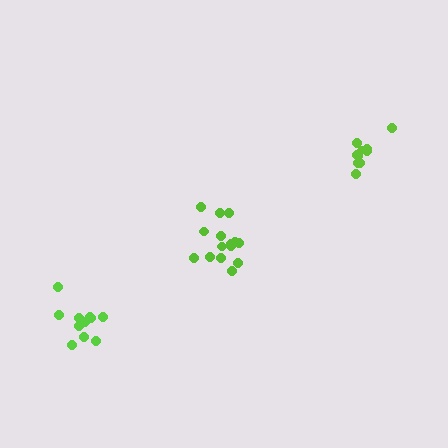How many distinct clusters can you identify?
There are 3 distinct clusters.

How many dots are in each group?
Group 1: 15 dots, Group 2: 10 dots, Group 3: 12 dots (37 total).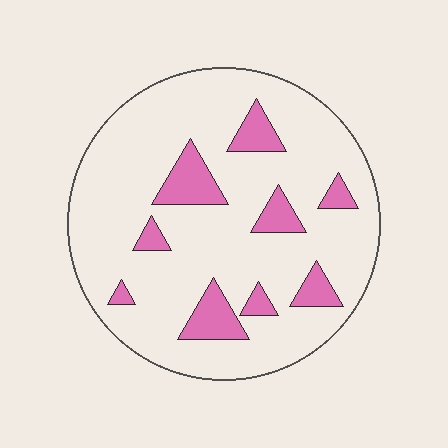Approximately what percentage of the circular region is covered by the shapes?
Approximately 15%.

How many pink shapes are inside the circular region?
9.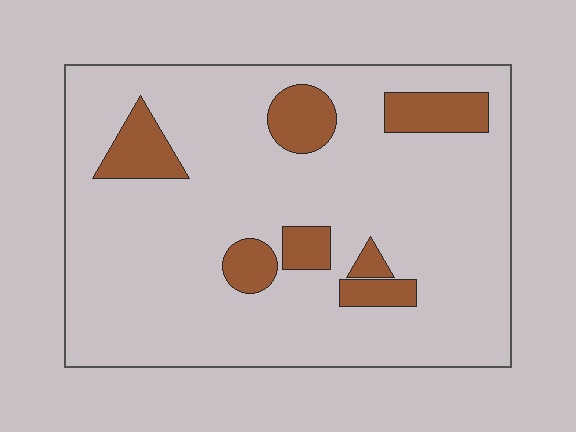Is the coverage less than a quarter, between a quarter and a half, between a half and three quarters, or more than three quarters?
Less than a quarter.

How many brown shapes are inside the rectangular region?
7.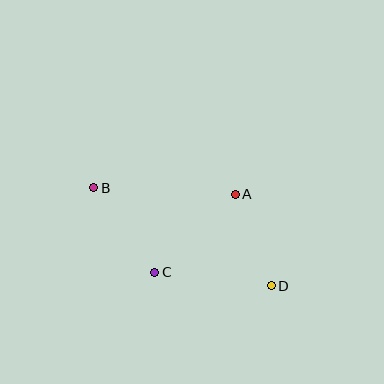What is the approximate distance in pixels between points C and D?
The distance between C and D is approximately 117 pixels.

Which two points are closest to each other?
Points A and D are closest to each other.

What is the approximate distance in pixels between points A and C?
The distance between A and C is approximately 112 pixels.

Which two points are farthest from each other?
Points B and D are farthest from each other.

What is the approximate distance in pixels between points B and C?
The distance between B and C is approximately 104 pixels.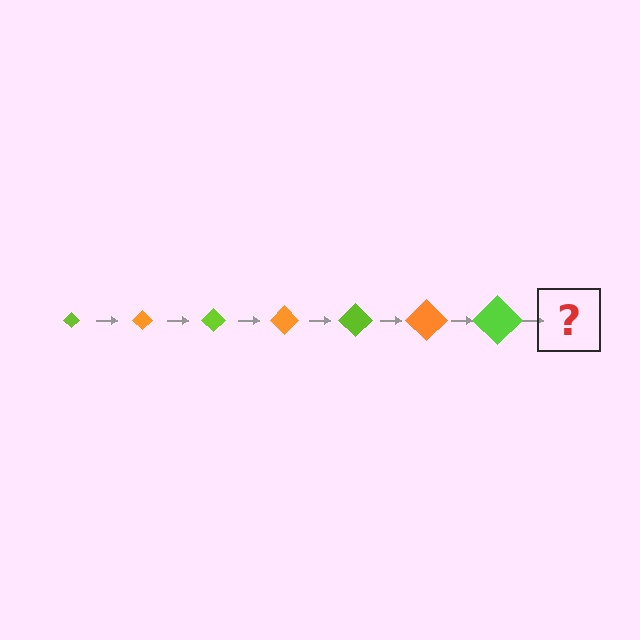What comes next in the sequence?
The next element should be an orange diamond, larger than the previous one.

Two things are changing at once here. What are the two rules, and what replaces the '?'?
The two rules are that the diamond grows larger each step and the color cycles through lime and orange. The '?' should be an orange diamond, larger than the previous one.